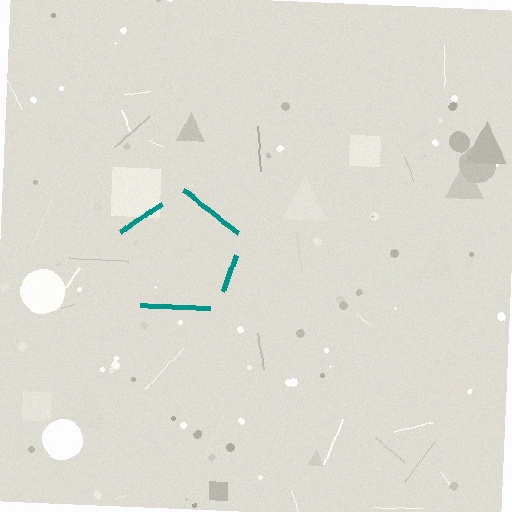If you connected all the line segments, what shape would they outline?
They would outline a pentagon.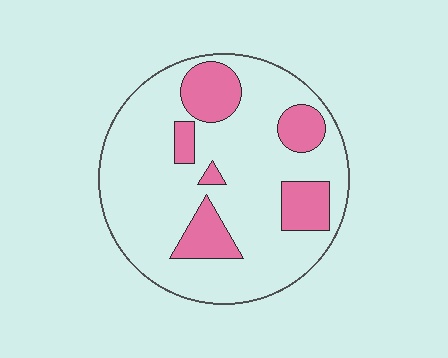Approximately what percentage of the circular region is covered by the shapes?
Approximately 20%.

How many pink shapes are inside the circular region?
6.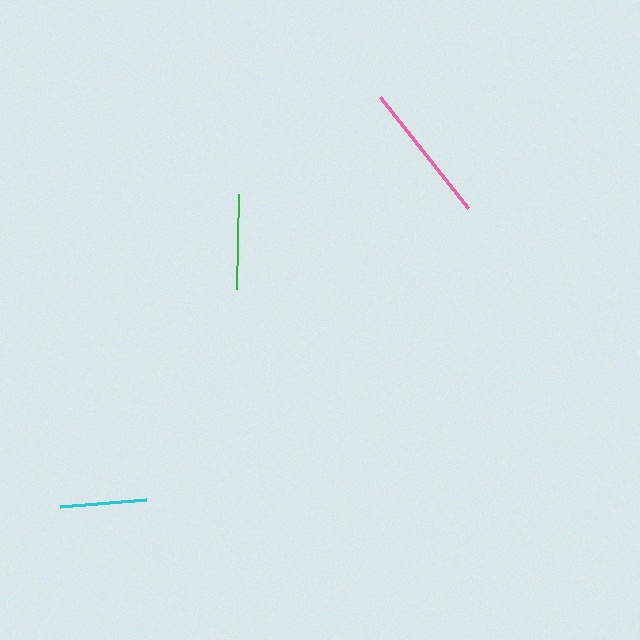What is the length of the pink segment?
The pink segment is approximately 142 pixels long.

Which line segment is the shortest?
The cyan line is the shortest at approximately 86 pixels.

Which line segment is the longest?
The pink line is the longest at approximately 142 pixels.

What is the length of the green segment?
The green segment is approximately 95 pixels long.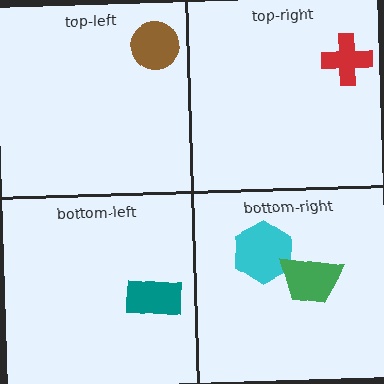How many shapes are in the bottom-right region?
2.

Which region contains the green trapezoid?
The bottom-right region.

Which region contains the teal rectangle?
The bottom-left region.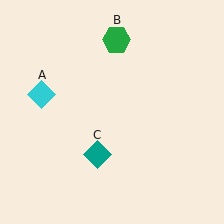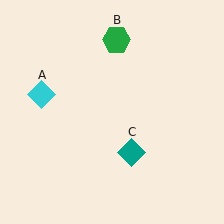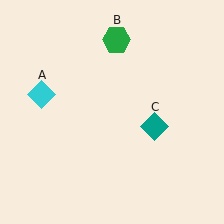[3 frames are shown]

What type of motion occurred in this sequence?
The teal diamond (object C) rotated counterclockwise around the center of the scene.